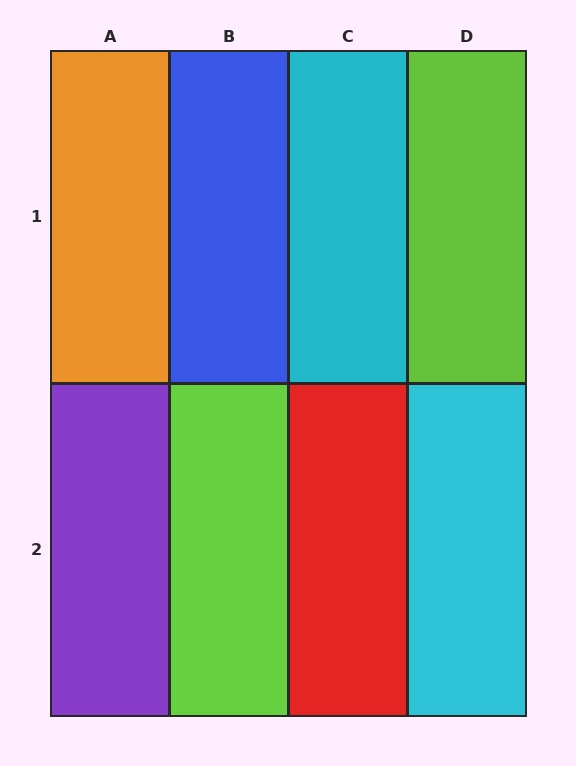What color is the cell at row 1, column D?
Lime.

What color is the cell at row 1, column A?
Orange.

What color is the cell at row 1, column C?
Cyan.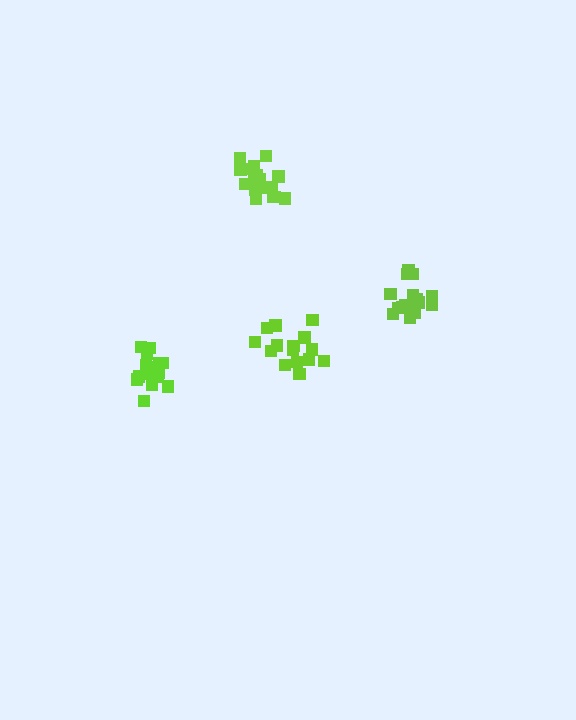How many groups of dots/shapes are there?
There are 4 groups.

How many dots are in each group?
Group 1: 16 dots, Group 2: 15 dots, Group 3: 19 dots, Group 4: 16 dots (66 total).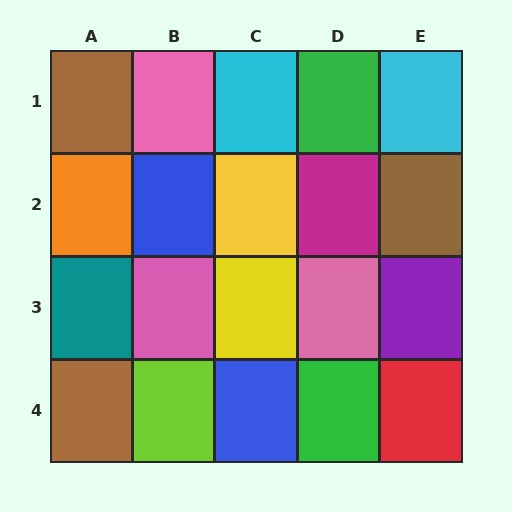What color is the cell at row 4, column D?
Green.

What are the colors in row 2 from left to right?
Orange, blue, yellow, magenta, brown.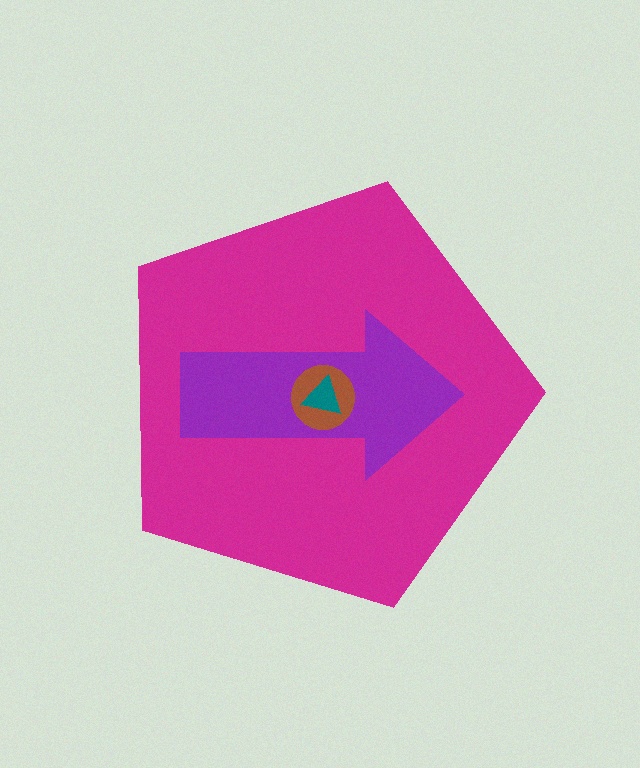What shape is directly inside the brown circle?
The teal triangle.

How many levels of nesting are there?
4.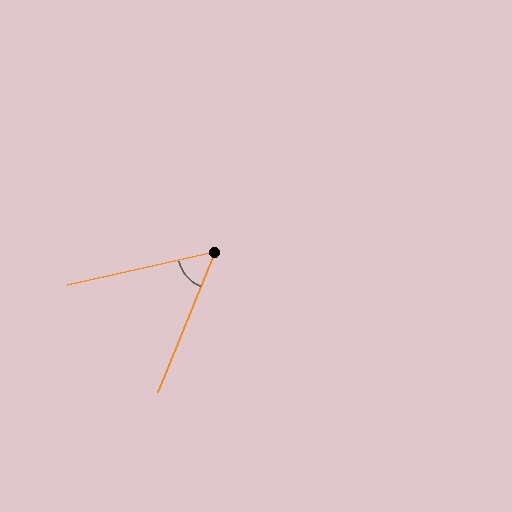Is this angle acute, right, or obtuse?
It is acute.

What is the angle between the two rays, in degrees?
Approximately 55 degrees.